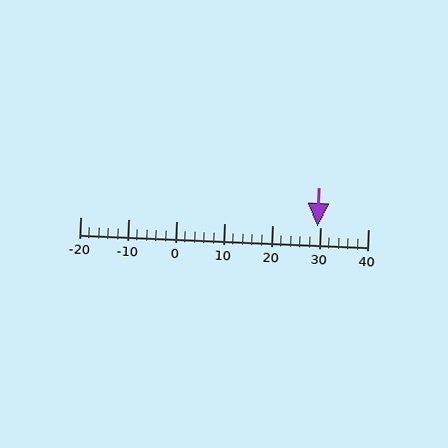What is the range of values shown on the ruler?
The ruler shows values from -20 to 40.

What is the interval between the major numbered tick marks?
The major tick marks are spaced 10 units apart.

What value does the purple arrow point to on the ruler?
The purple arrow points to approximately 29.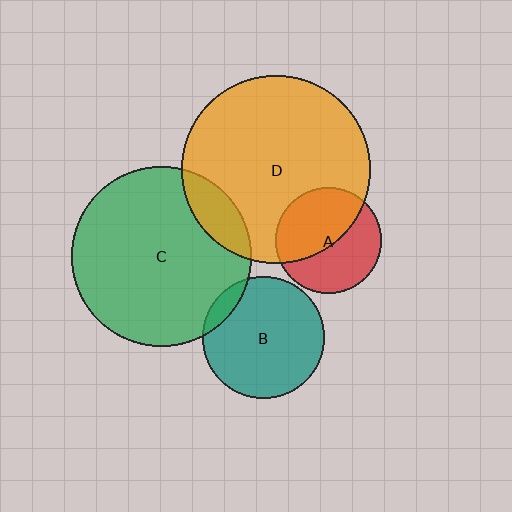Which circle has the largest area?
Circle D (orange).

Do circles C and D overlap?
Yes.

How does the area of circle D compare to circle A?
Approximately 3.2 times.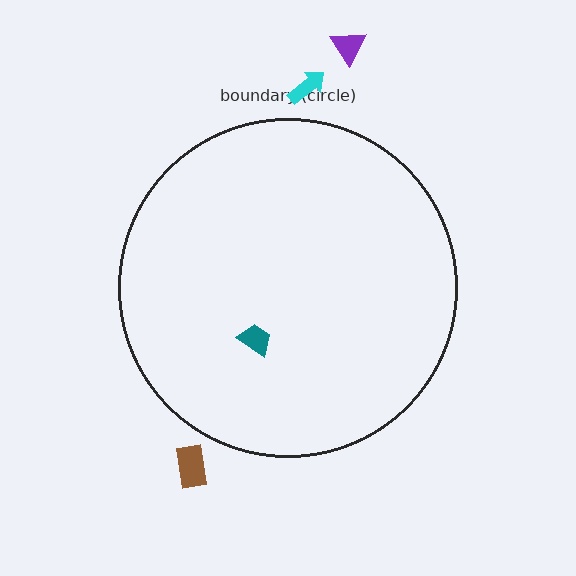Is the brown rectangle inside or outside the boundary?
Outside.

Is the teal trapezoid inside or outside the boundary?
Inside.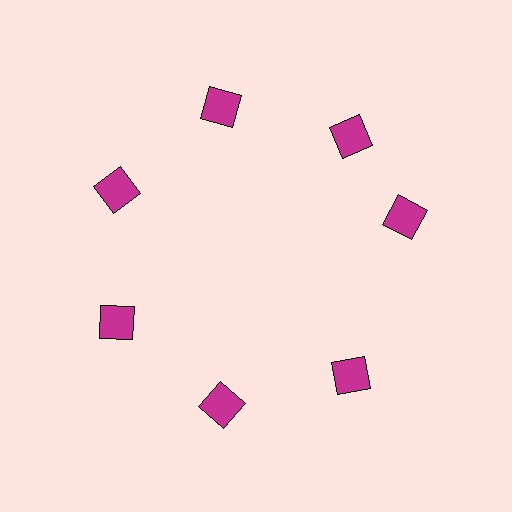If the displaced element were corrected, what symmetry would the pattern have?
It would have 7-fold rotational symmetry — the pattern would map onto itself every 51 degrees.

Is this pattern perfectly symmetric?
No. The 7 magenta squares are arranged in a ring, but one element near the 3 o'clock position is rotated out of alignment along the ring, breaking the 7-fold rotational symmetry.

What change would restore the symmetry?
The symmetry would be restored by rotating it back into even spacing with its neighbors so that all 7 squares sit at equal angles and equal distance from the center.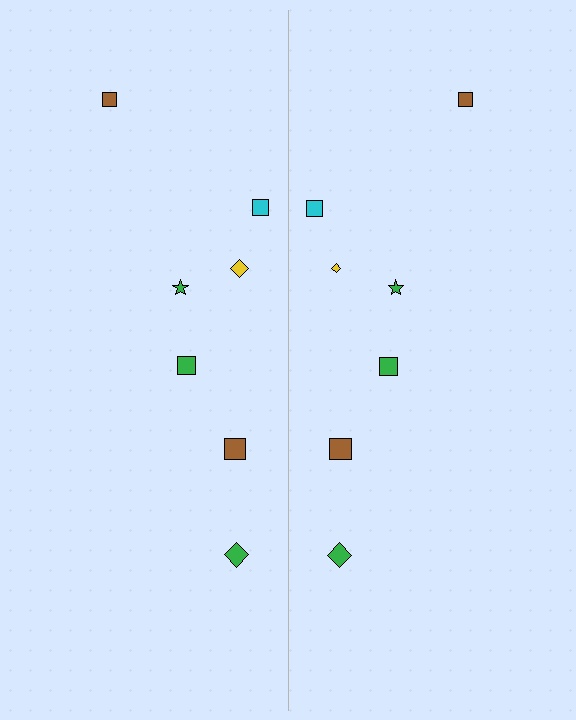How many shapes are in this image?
There are 14 shapes in this image.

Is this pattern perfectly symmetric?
No, the pattern is not perfectly symmetric. The yellow diamond on the right side has a different size than its mirror counterpart.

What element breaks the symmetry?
The yellow diamond on the right side has a different size than its mirror counterpart.